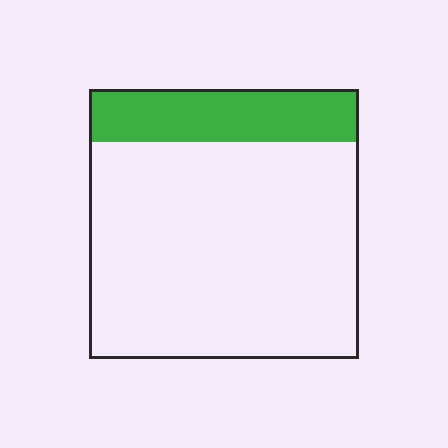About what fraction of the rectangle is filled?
About one fifth (1/5).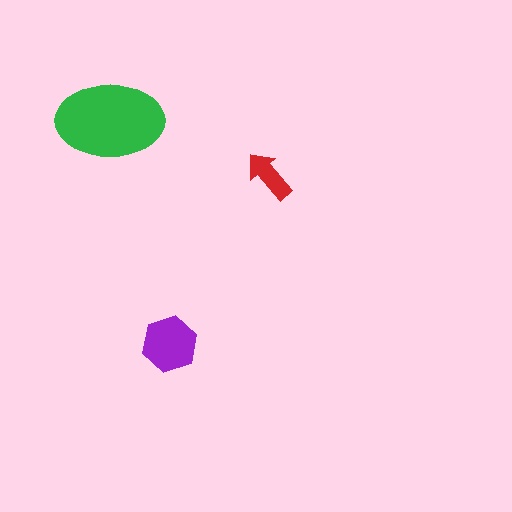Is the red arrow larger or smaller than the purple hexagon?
Smaller.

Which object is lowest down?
The purple hexagon is bottommost.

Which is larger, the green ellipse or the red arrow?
The green ellipse.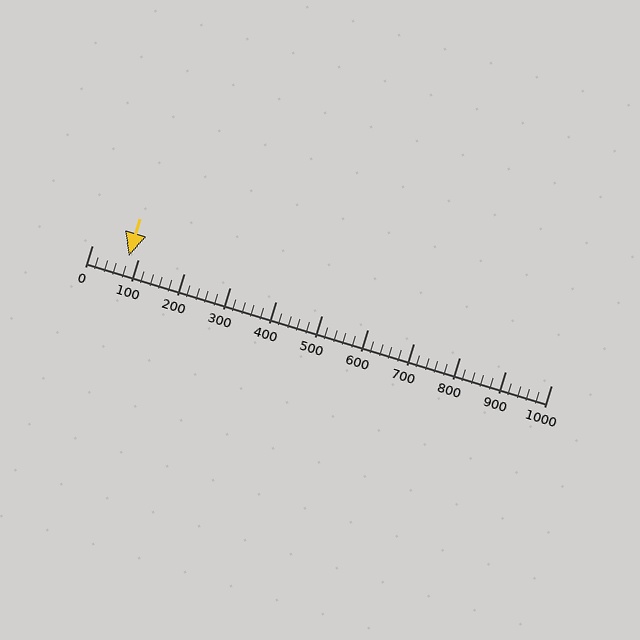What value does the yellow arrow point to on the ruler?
The yellow arrow points to approximately 80.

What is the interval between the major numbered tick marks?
The major tick marks are spaced 100 units apart.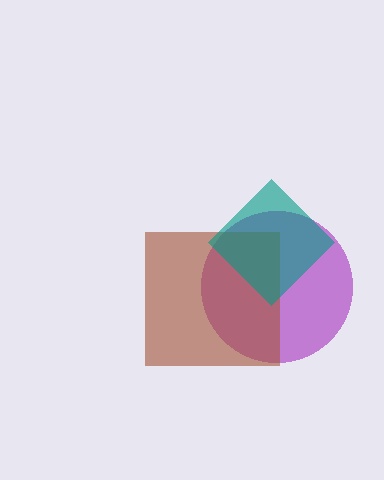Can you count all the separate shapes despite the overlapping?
Yes, there are 3 separate shapes.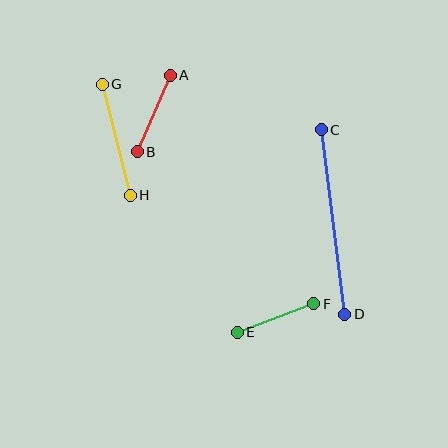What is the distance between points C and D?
The distance is approximately 186 pixels.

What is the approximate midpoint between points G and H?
The midpoint is at approximately (116, 140) pixels.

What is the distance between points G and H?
The distance is approximately 114 pixels.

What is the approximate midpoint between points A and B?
The midpoint is at approximately (154, 113) pixels.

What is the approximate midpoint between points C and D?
The midpoint is at approximately (333, 222) pixels.